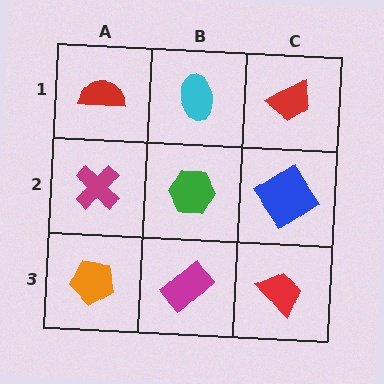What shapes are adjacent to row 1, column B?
A green hexagon (row 2, column B), a red semicircle (row 1, column A), a red trapezoid (row 1, column C).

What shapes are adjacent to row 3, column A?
A magenta cross (row 2, column A), a magenta rectangle (row 3, column B).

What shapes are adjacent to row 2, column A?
A red semicircle (row 1, column A), an orange pentagon (row 3, column A), a green hexagon (row 2, column B).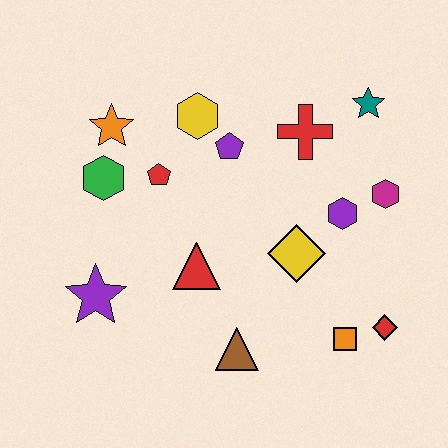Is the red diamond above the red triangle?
No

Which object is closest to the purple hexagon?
The magenta hexagon is closest to the purple hexagon.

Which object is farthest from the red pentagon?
The red diamond is farthest from the red pentagon.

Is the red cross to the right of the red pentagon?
Yes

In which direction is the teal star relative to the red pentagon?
The teal star is to the right of the red pentagon.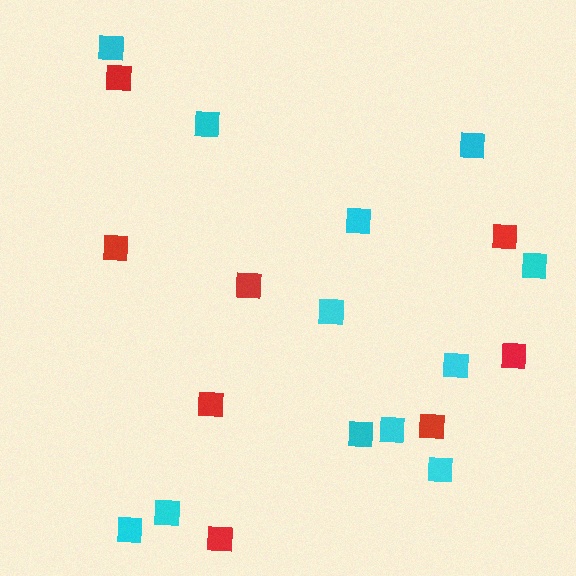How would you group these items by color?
There are 2 groups: one group of red squares (8) and one group of cyan squares (12).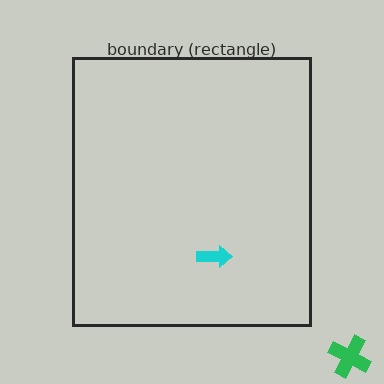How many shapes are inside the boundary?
1 inside, 1 outside.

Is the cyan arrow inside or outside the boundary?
Inside.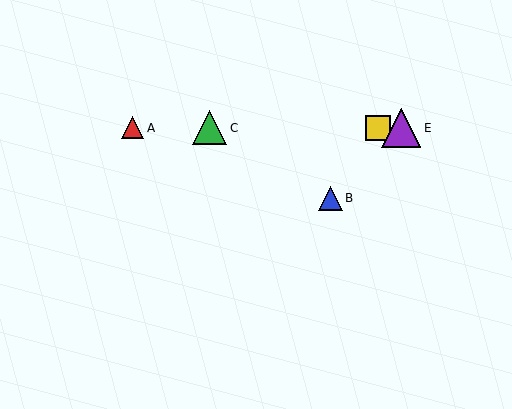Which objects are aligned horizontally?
Objects A, C, D, E are aligned horizontally.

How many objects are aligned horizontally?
4 objects (A, C, D, E) are aligned horizontally.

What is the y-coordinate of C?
Object C is at y≈128.